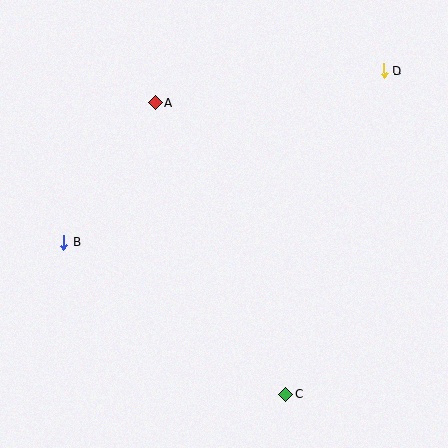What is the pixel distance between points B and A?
The distance between B and A is 167 pixels.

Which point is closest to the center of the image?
Point A at (155, 103) is closest to the center.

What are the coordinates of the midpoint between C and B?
The midpoint between C and B is at (175, 318).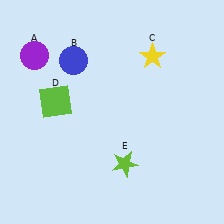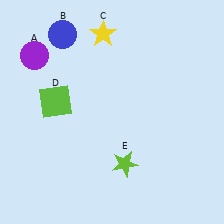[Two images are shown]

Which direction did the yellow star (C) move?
The yellow star (C) moved left.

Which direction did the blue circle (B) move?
The blue circle (B) moved up.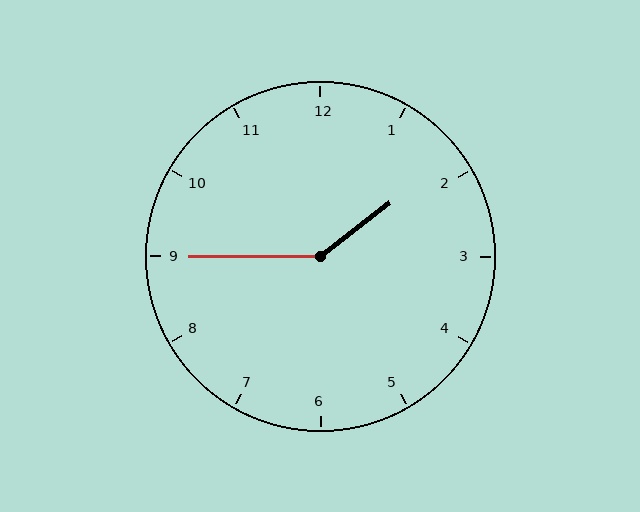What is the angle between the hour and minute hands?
Approximately 142 degrees.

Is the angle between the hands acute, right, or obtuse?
It is obtuse.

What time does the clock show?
1:45.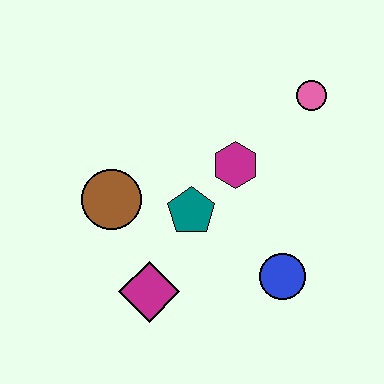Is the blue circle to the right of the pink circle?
No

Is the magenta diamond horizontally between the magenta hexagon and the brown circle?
Yes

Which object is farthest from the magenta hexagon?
The magenta diamond is farthest from the magenta hexagon.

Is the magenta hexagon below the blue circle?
No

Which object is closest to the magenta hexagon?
The teal pentagon is closest to the magenta hexagon.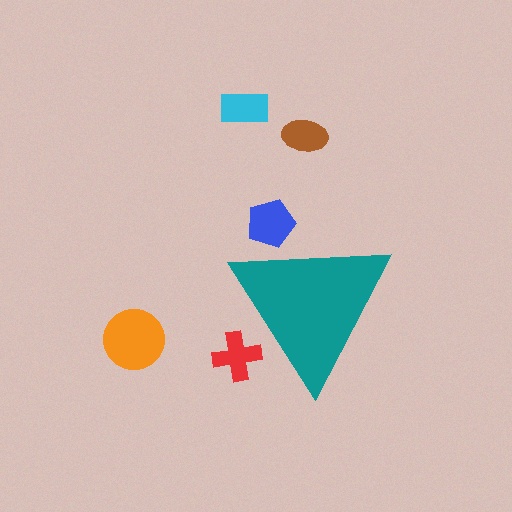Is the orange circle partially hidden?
No, the orange circle is fully visible.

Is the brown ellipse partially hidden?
No, the brown ellipse is fully visible.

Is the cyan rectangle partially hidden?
No, the cyan rectangle is fully visible.